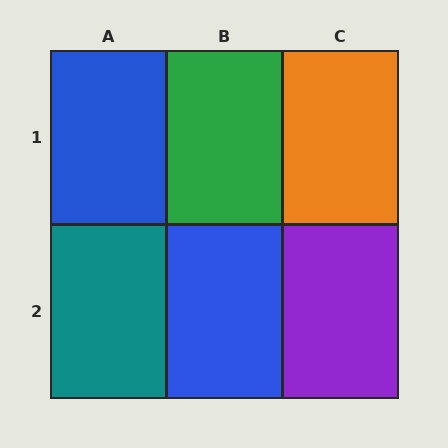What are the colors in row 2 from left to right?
Teal, blue, purple.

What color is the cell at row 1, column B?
Green.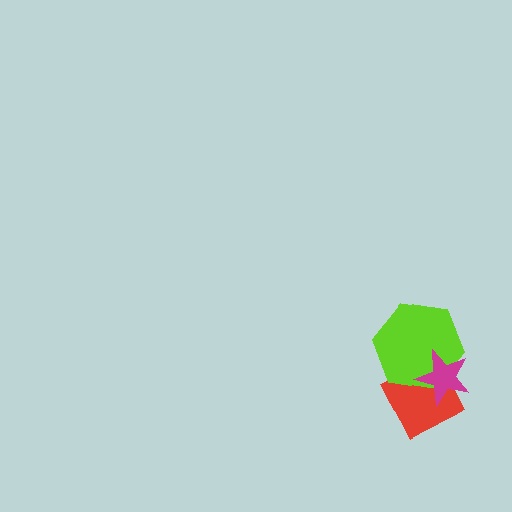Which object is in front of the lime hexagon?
The magenta star is in front of the lime hexagon.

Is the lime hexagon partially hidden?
Yes, it is partially covered by another shape.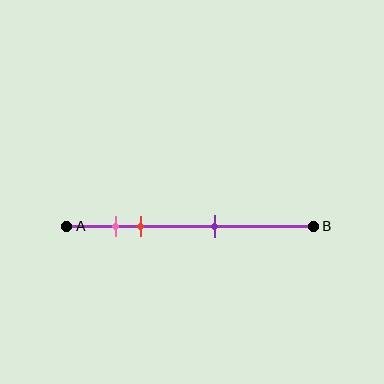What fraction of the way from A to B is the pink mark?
The pink mark is approximately 20% (0.2) of the way from A to B.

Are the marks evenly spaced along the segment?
No, the marks are not evenly spaced.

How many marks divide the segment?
There are 3 marks dividing the segment.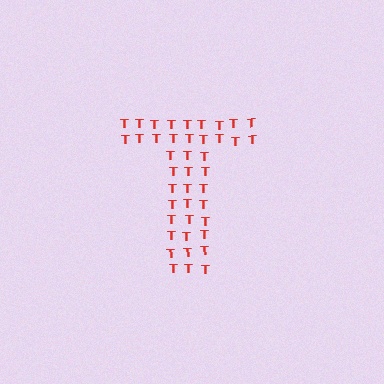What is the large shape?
The large shape is the letter T.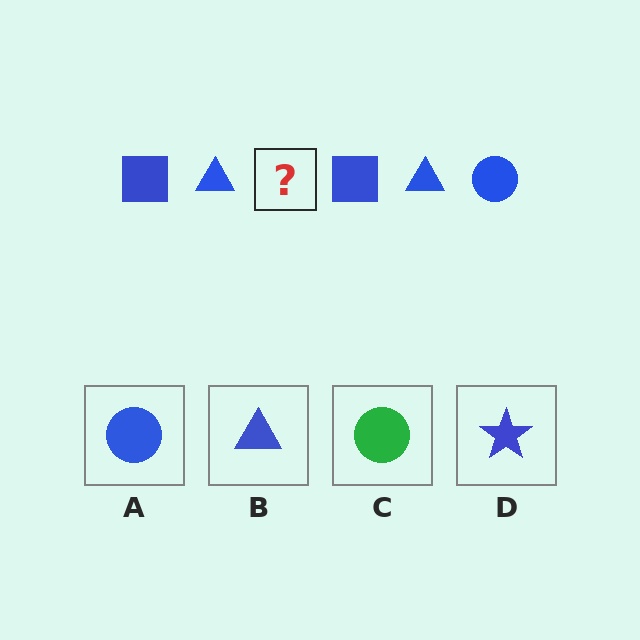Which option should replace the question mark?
Option A.